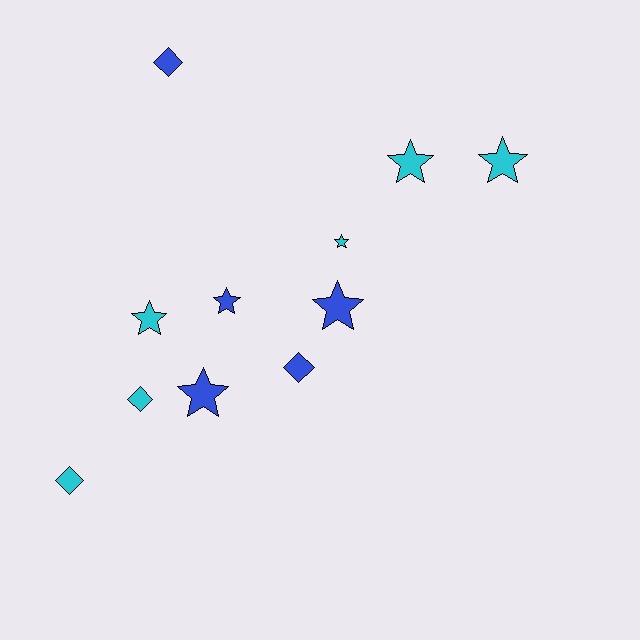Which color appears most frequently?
Cyan, with 6 objects.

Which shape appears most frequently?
Star, with 7 objects.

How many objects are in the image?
There are 11 objects.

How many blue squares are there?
There are no blue squares.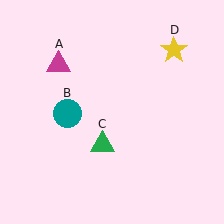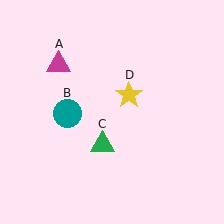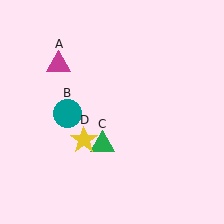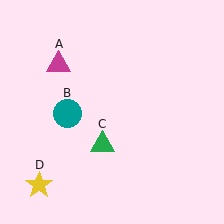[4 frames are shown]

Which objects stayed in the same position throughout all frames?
Magenta triangle (object A) and teal circle (object B) and green triangle (object C) remained stationary.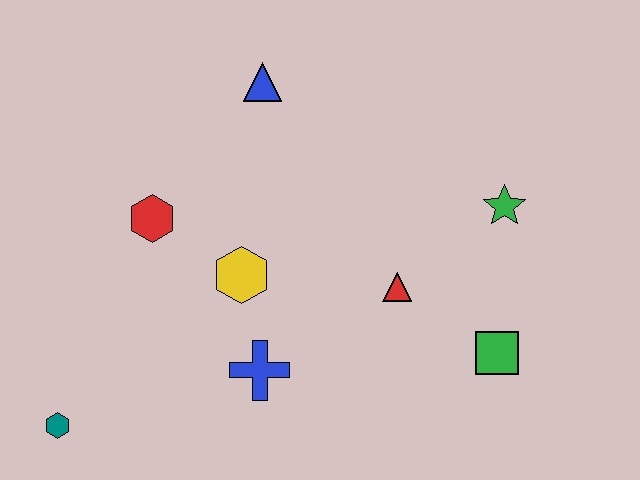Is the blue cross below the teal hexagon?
No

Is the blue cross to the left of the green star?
Yes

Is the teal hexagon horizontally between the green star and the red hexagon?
No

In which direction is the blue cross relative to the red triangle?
The blue cross is to the left of the red triangle.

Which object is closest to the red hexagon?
The yellow hexagon is closest to the red hexagon.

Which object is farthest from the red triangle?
The teal hexagon is farthest from the red triangle.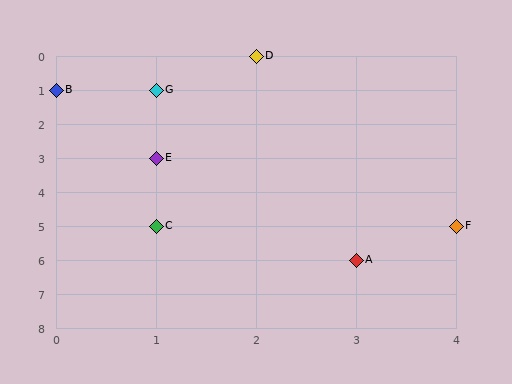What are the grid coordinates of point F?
Point F is at grid coordinates (4, 5).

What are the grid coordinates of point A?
Point A is at grid coordinates (3, 6).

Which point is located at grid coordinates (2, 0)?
Point D is at (2, 0).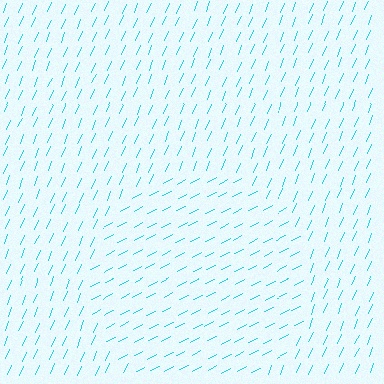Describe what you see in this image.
The image is filled with small cyan line segments. A circle region in the image has lines oriented differently from the surrounding lines, creating a visible texture boundary.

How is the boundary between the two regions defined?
The boundary is defined purely by a change in line orientation (approximately 40 degrees difference). All lines are the same color and thickness.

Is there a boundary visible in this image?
Yes, there is a texture boundary formed by a change in line orientation.